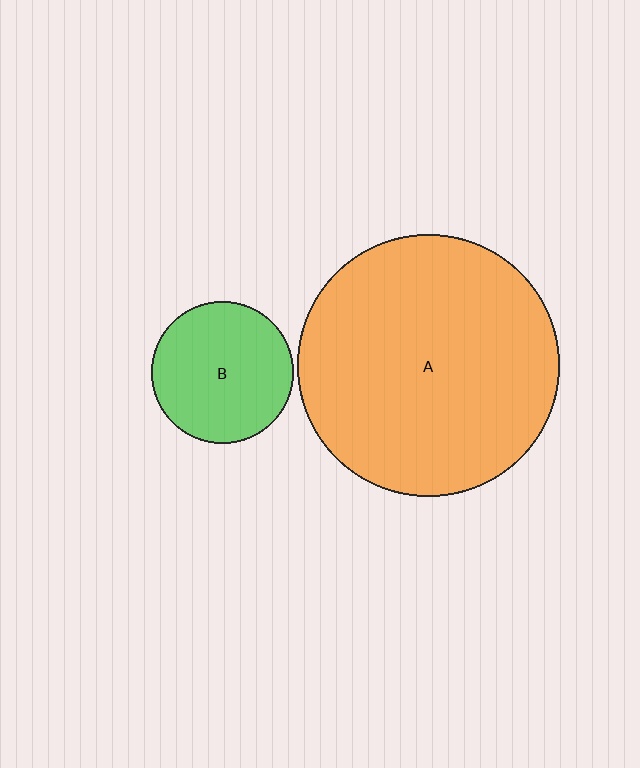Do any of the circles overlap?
No, none of the circles overlap.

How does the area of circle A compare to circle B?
Approximately 3.4 times.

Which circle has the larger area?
Circle A (orange).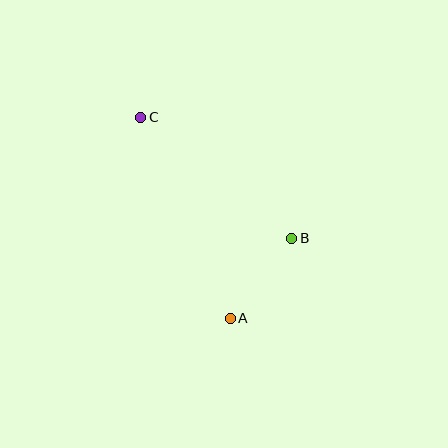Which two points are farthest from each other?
Points A and C are farthest from each other.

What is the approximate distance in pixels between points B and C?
The distance between B and C is approximately 193 pixels.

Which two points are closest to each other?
Points A and B are closest to each other.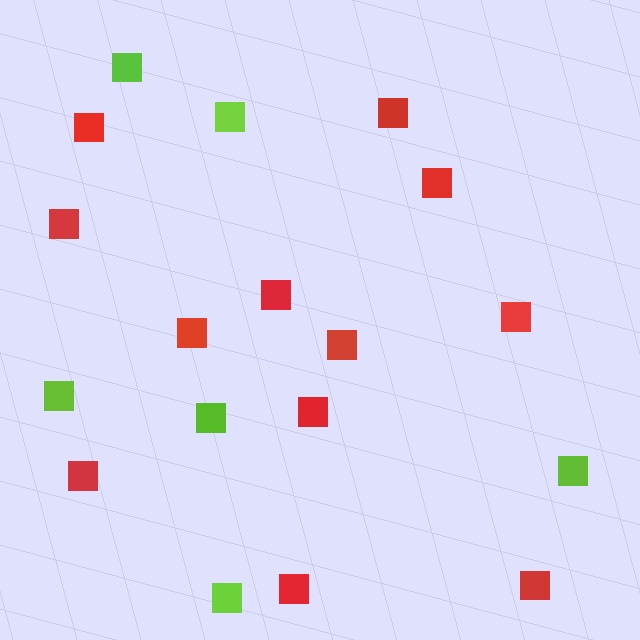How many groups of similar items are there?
There are 2 groups: one group of red squares (12) and one group of lime squares (6).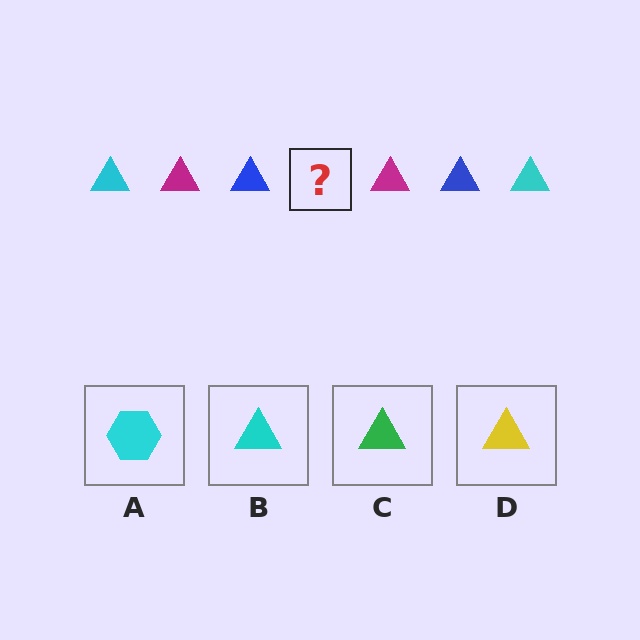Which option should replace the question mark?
Option B.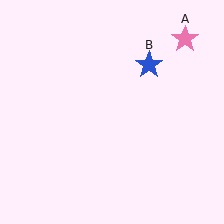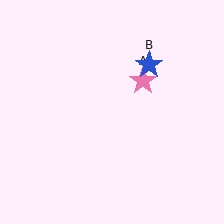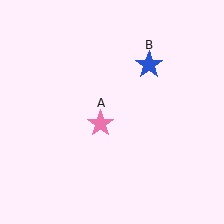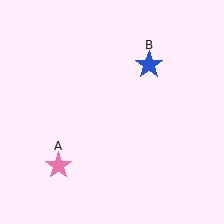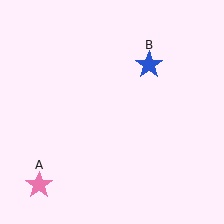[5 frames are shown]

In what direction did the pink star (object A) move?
The pink star (object A) moved down and to the left.